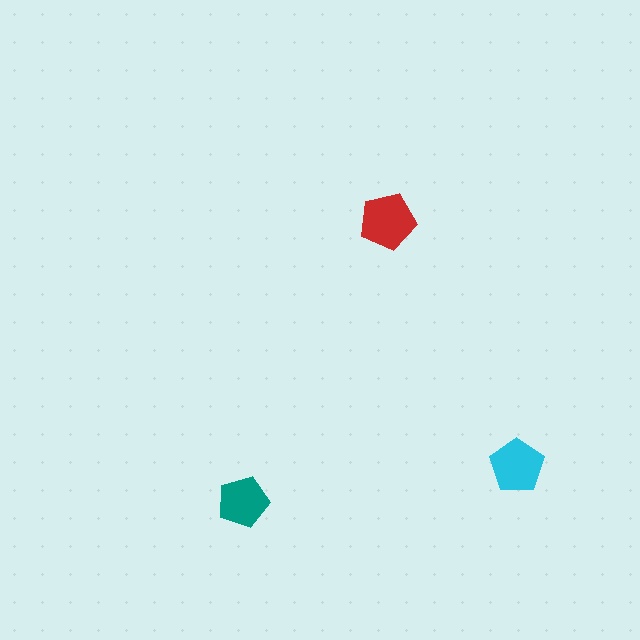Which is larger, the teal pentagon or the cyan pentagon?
The cyan one.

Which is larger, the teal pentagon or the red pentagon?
The red one.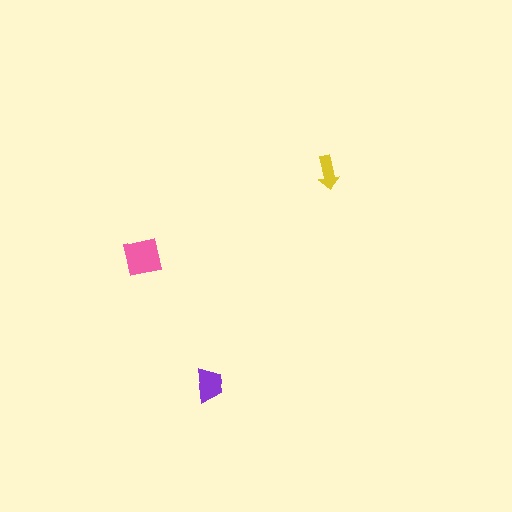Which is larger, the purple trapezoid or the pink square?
The pink square.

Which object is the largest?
The pink square.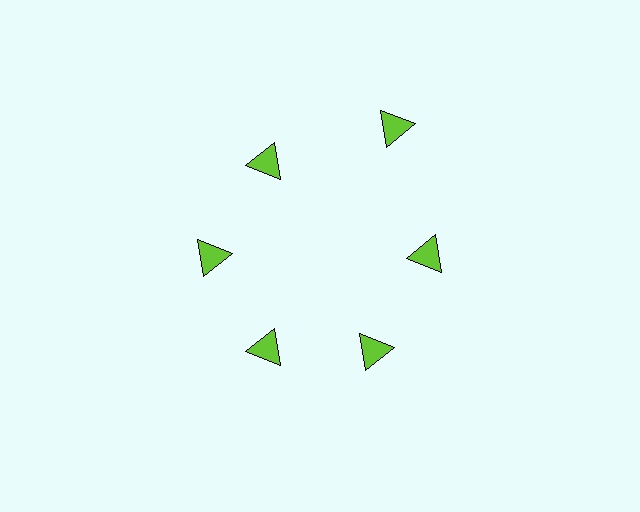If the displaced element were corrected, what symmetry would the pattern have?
It would have 6-fold rotational symmetry — the pattern would map onto itself every 60 degrees.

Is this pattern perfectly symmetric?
No. The 6 lime triangles are arranged in a ring, but one element near the 1 o'clock position is pushed outward from the center, breaking the 6-fold rotational symmetry.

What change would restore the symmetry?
The symmetry would be restored by moving it inward, back onto the ring so that all 6 triangles sit at equal angles and equal distance from the center.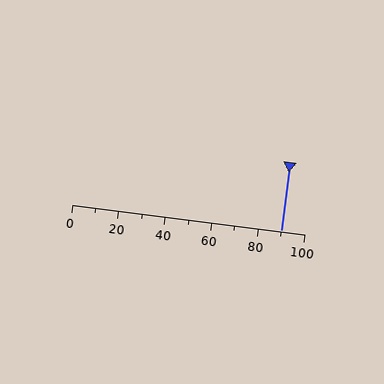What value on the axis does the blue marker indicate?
The marker indicates approximately 90.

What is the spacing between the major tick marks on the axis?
The major ticks are spaced 20 apart.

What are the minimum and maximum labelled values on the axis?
The axis runs from 0 to 100.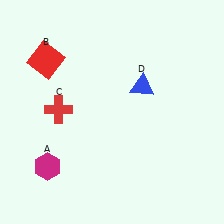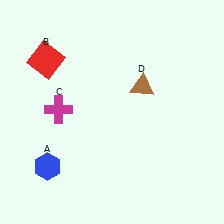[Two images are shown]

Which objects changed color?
A changed from magenta to blue. C changed from red to magenta. D changed from blue to brown.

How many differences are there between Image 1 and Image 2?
There are 3 differences between the two images.